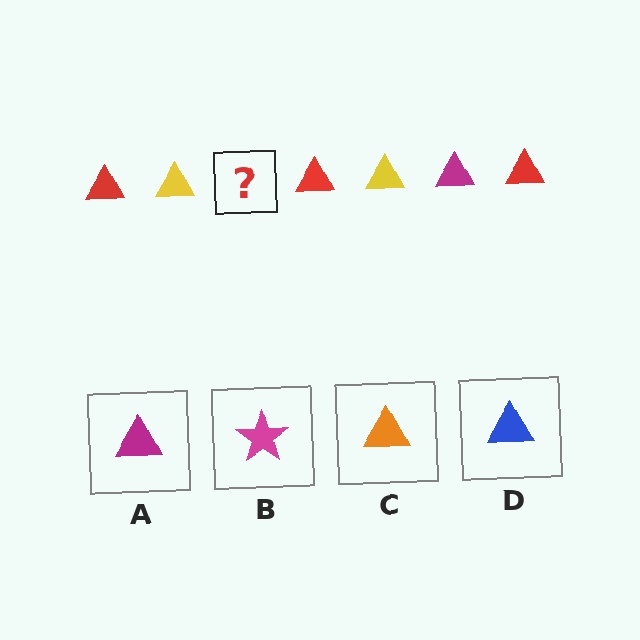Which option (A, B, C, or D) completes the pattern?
A.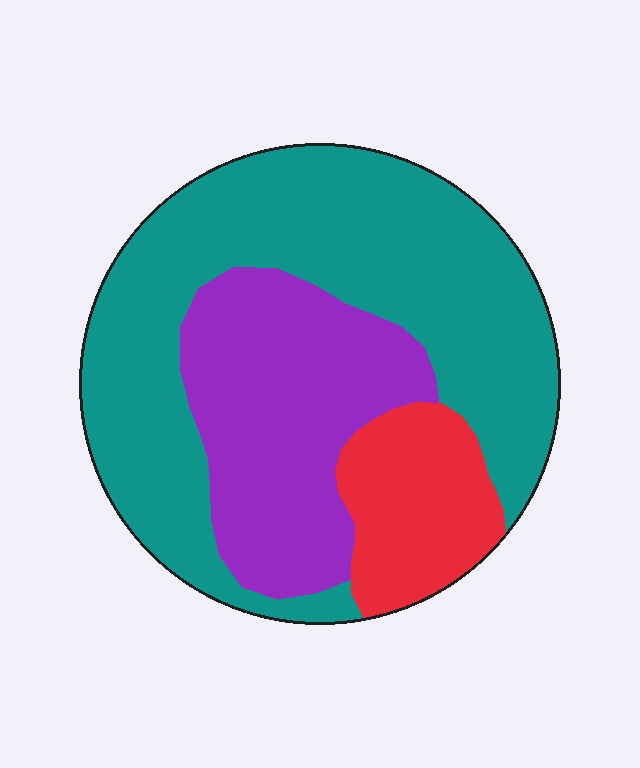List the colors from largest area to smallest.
From largest to smallest: teal, purple, red.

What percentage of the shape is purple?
Purple takes up between a quarter and a half of the shape.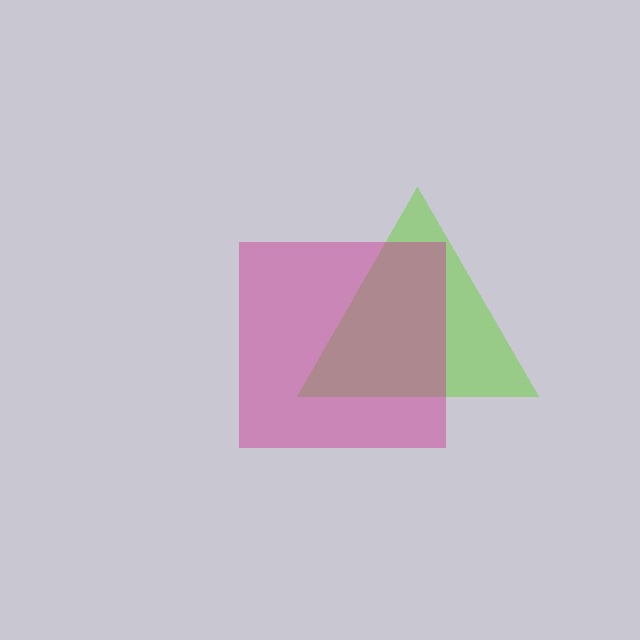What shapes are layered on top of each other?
The layered shapes are: a lime triangle, a magenta square.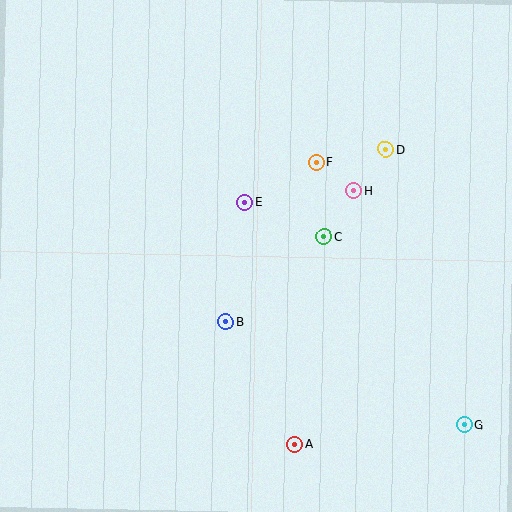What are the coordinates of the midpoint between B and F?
The midpoint between B and F is at (271, 242).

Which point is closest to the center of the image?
Point E at (245, 202) is closest to the center.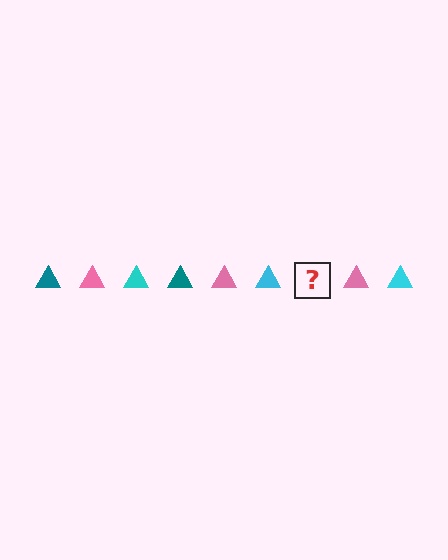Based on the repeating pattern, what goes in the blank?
The blank should be a teal triangle.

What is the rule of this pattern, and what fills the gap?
The rule is that the pattern cycles through teal, pink, cyan triangles. The gap should be filled with a teal triangle.